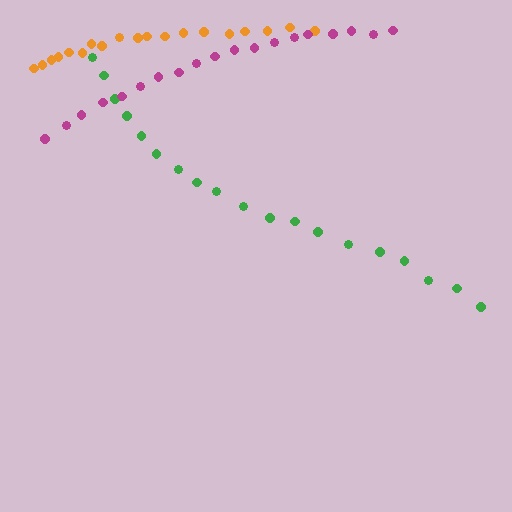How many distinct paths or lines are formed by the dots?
There are 3 distinct paths.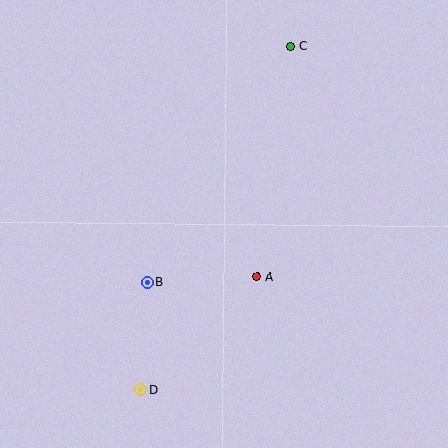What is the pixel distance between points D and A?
The distance between D and A is 162 pixels.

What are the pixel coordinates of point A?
Point A is at (257, 277).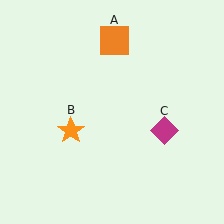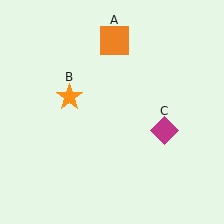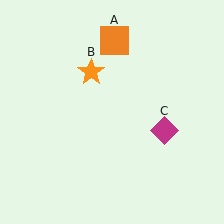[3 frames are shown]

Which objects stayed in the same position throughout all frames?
Orange square (object A) and magenta diamond (object C) remained stationary.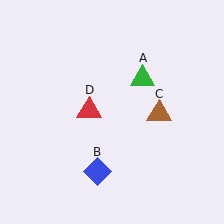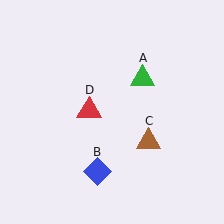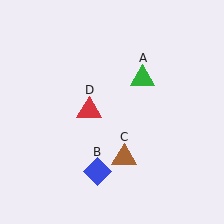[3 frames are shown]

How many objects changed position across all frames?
1 object changed position: brown triangle (object C).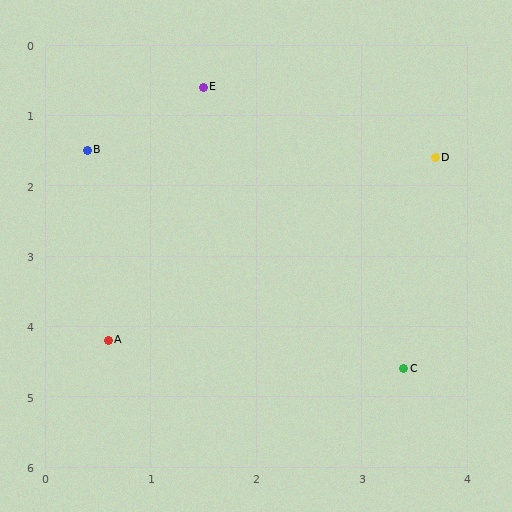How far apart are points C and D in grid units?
Points C and D are about 3.0 grid units apart.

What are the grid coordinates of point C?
Point C is at approximately (3.4, 4.6).